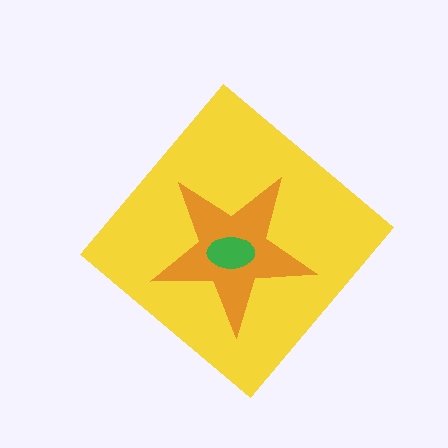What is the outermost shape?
The yellow diamond.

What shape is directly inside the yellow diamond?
The orange star.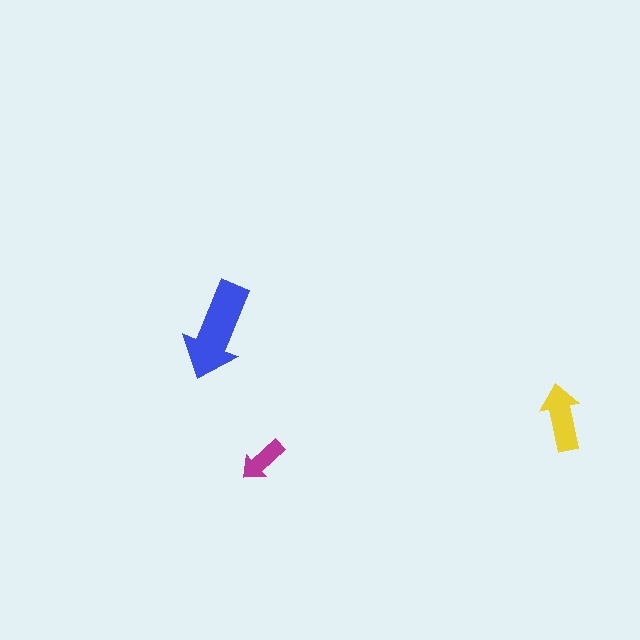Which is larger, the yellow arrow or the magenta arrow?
The yellow one.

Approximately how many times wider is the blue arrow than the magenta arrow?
About 2 times wider.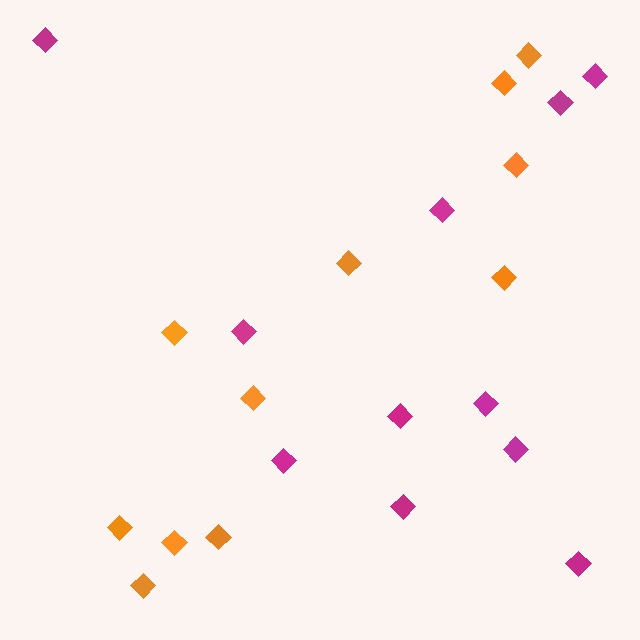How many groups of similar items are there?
There are 2 groups: one group of magenta diamonds (11) and one group of orange diamonds (11).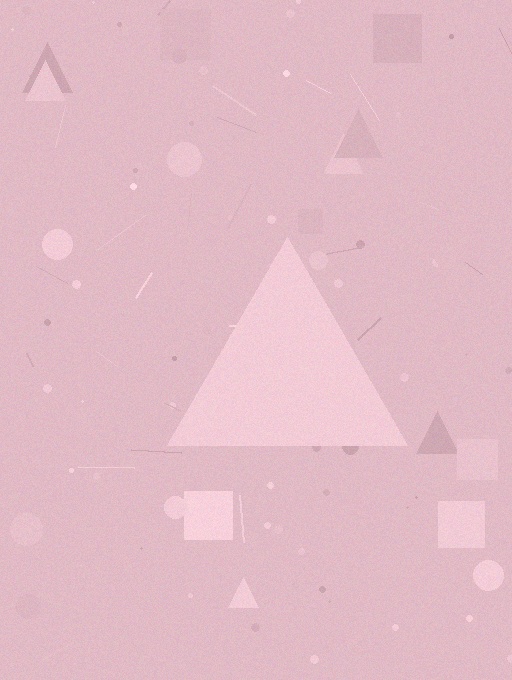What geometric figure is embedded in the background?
A triangle is embedded in the background.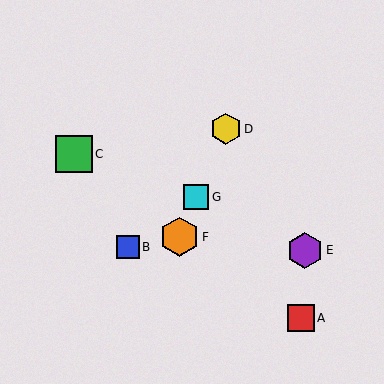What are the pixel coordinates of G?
Object G is at (196, 197).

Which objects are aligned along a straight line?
Objects D, F, G are aligned along a straight line.